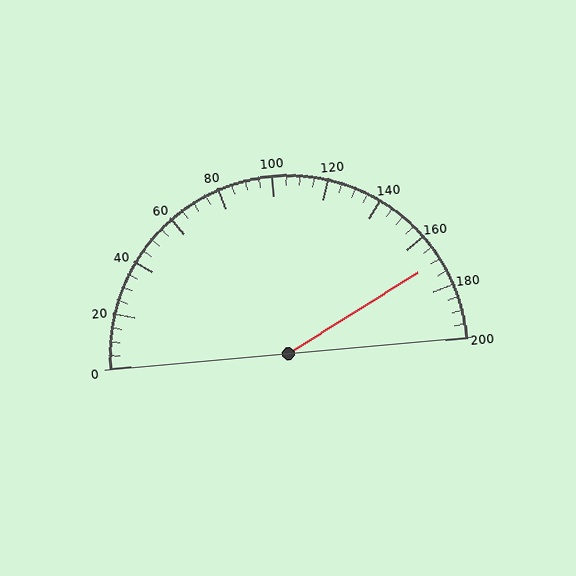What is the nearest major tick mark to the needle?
The nearest major tick mark is 160.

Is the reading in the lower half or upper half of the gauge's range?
The reading is in the upper half of the range (0 to 200).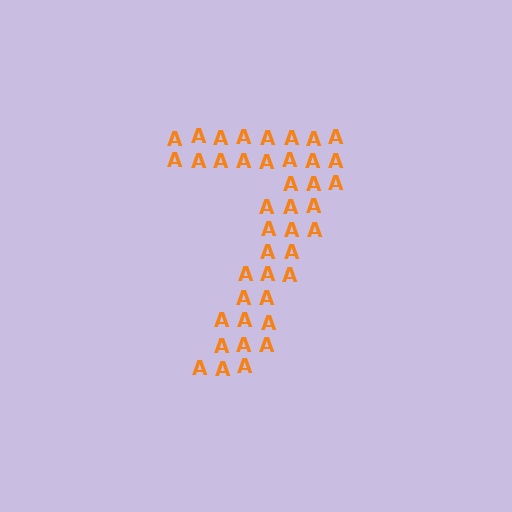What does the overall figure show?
The overall figure shows the digit 7.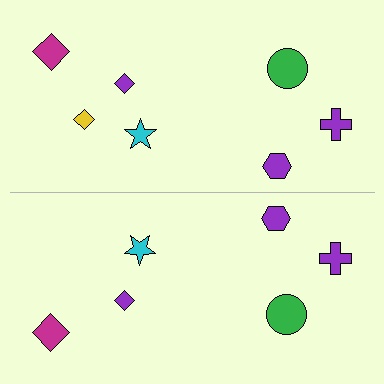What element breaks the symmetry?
A yellow diamond is missing from the bottom side.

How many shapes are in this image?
There are 13 shapes in this image.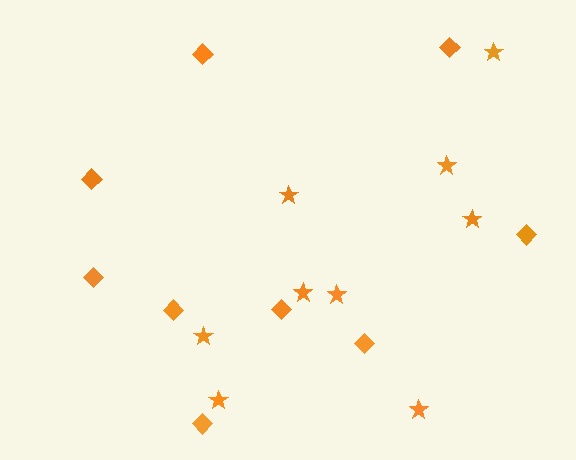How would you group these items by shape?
There are 2 groups: one group of stars (9) and one group of diamonds (9).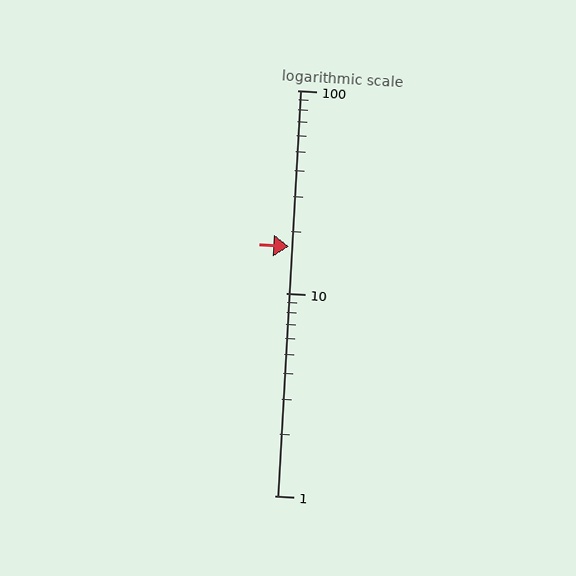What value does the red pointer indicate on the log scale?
The pointer indicates approximately 17.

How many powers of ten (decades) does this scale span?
The scale spans 2 decades, from 1 to 100.